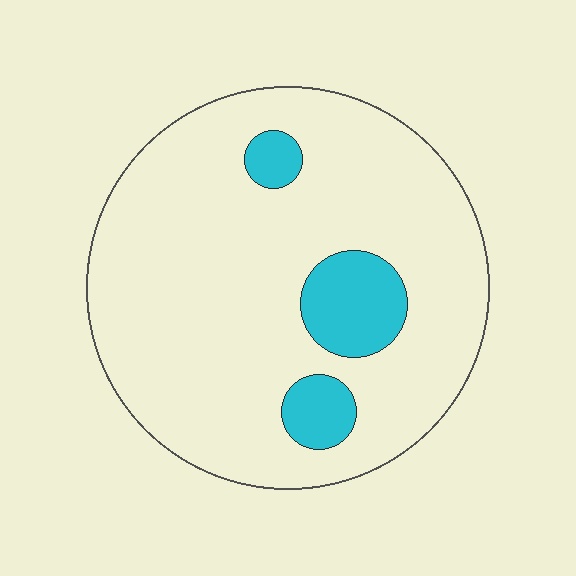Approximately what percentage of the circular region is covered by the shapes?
Approximately 15%.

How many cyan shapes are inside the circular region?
3.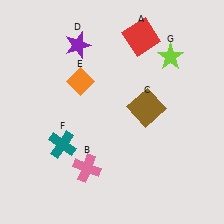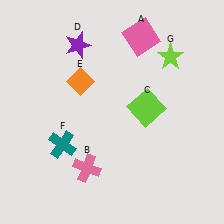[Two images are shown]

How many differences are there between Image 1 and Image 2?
There are 2 differences between the two images.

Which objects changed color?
A changed from red to pink. C changed from brown to lime.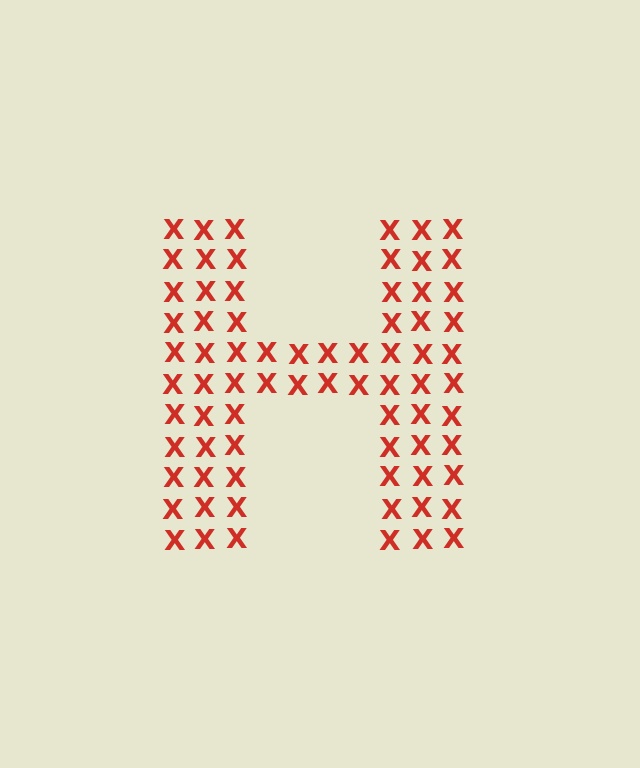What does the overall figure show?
The overall figure shows the letter H.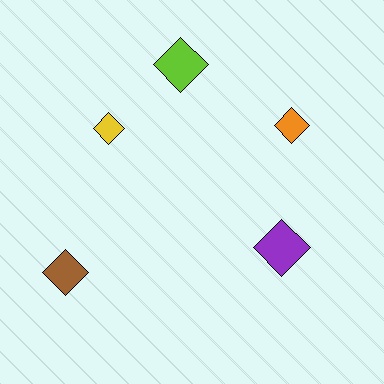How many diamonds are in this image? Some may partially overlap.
There are 5 diamonds.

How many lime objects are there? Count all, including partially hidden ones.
There is 1 lime object.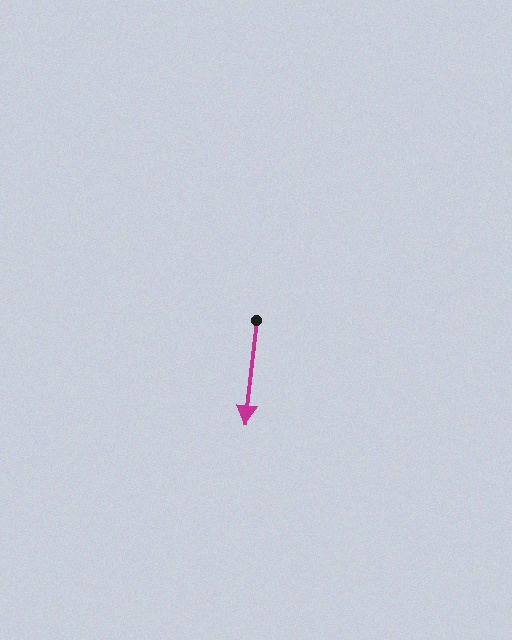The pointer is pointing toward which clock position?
Roughly 6 o'clock.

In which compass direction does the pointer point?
South.